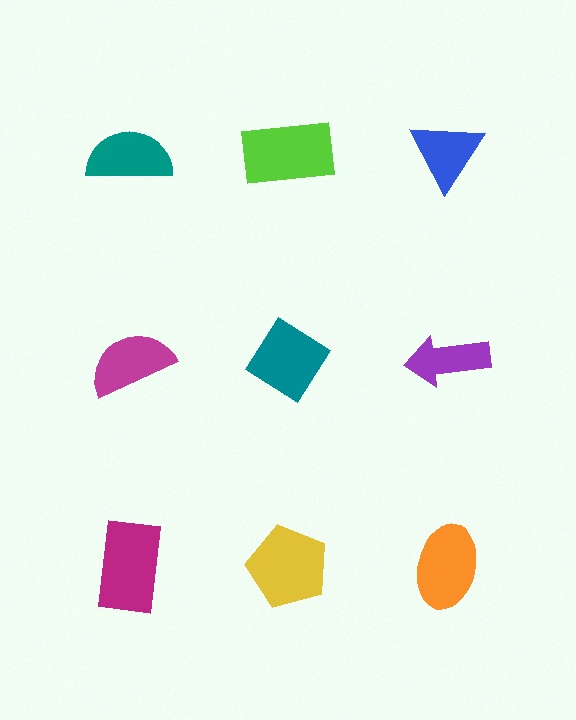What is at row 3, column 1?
A magenta rectangle.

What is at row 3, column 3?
An orange ellipse.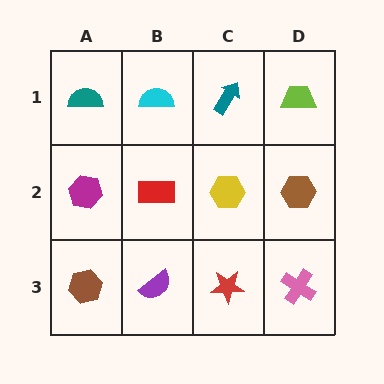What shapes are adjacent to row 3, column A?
A magenta hexagon (row 2, column A), a purple semicircle (row 3, column B).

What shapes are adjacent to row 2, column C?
A teal arrow (row 1, column C), a red star (row 3, column C), a red rectangle (row 2, column B), a brown hexagon (row 2, column D).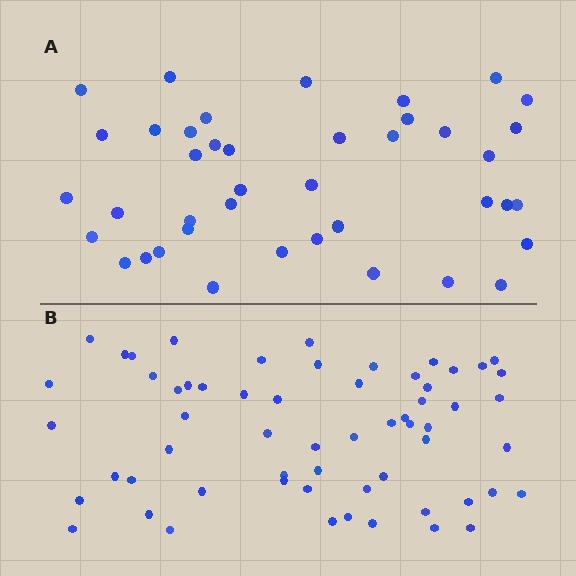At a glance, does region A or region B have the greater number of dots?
Region B (the bottom region) has more dots.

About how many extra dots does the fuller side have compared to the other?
Region B has approximately 20 more dots than region A.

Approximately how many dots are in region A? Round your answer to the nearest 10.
About 40 dots. (The exact count is 41, which rounds to 40.)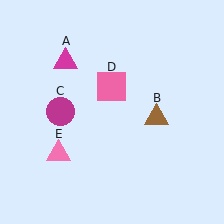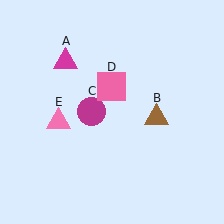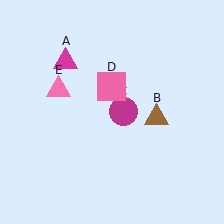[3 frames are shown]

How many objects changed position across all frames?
2 objects changed position: magenta circle (object C), pink triangle (object E).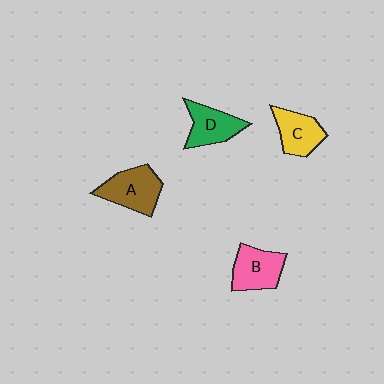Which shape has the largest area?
Shape A (brown).